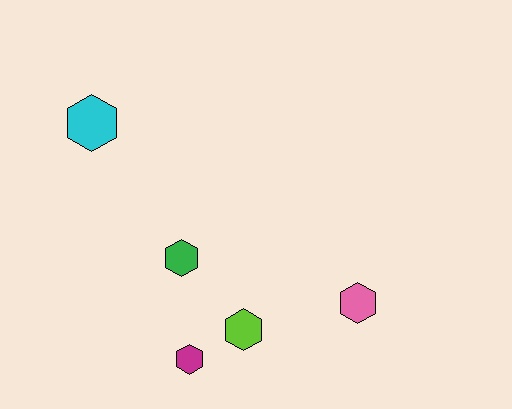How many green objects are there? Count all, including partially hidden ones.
There is 1 green object.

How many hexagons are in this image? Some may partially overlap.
There are 5 hexagons.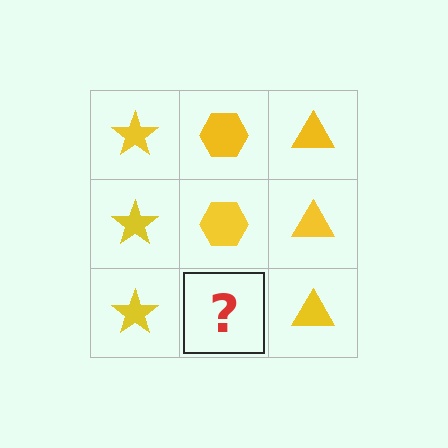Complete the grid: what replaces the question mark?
The question mark should be replaced with a yellow hexagon.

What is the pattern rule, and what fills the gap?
The rule is that each column has a consistent shape. The gap should be filled with a yellow hexagon.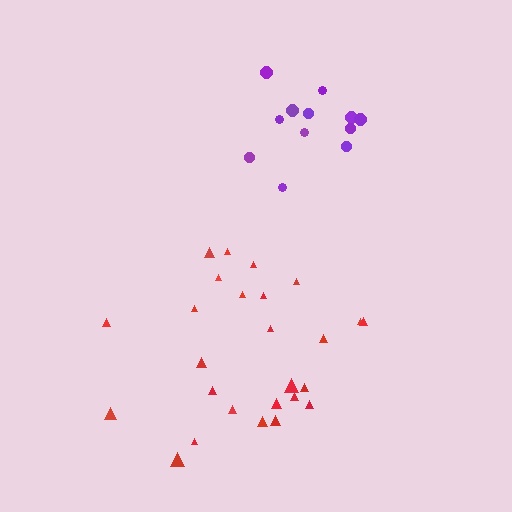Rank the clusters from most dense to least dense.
purple, red.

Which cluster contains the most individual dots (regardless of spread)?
Red (26).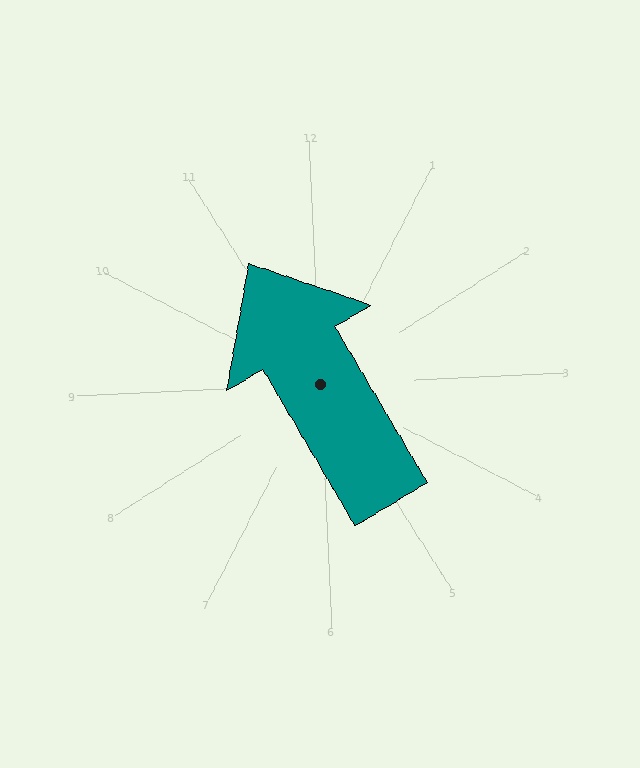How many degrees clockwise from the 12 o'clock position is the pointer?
Approximately 332 degrees.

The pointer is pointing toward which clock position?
Roughly 11 o'clock.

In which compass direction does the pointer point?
Northwest.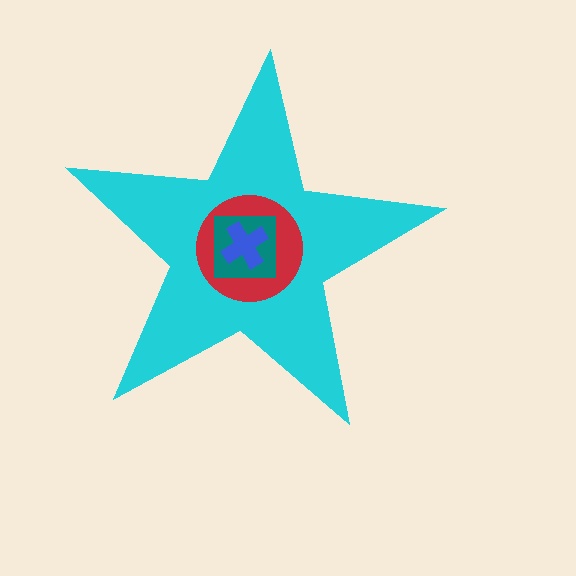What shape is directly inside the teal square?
The blue cross.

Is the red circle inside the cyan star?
Yes.